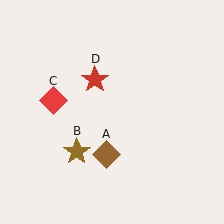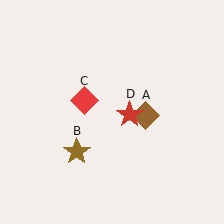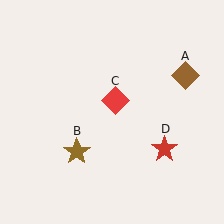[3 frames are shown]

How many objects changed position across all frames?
3 objects changed position: brown diamond (object A), red diamond (object C), red star (object D).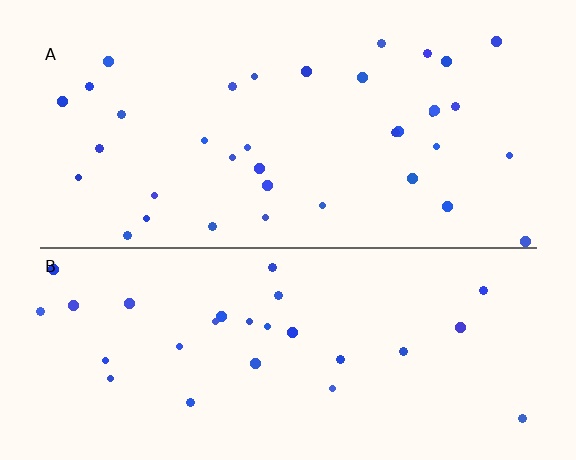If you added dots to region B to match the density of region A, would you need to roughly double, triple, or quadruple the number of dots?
Approximately double.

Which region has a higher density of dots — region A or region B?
A (the top).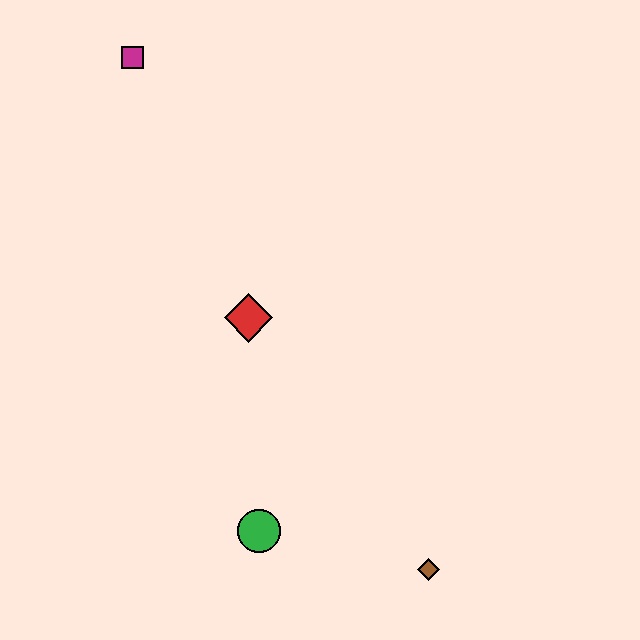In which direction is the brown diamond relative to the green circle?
The brown diamond is to the right of the green circle.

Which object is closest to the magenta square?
The red diamond is closest to the magenta square.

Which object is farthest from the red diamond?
The brown diamond is farthest from the red diamond.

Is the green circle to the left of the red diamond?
No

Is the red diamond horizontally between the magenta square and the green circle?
Yes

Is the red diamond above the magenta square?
No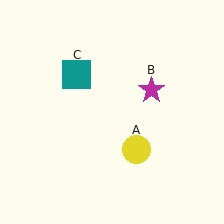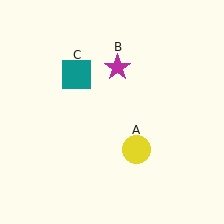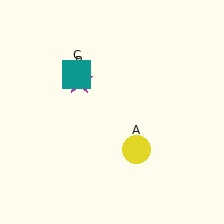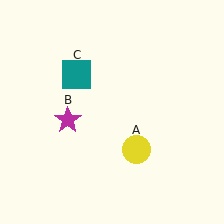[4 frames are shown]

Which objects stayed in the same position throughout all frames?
Yellow circle (object A) and teal square (object C) remained stationary.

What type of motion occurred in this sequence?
The magenta star (object B) rotated counterclockwise around the center of the scene.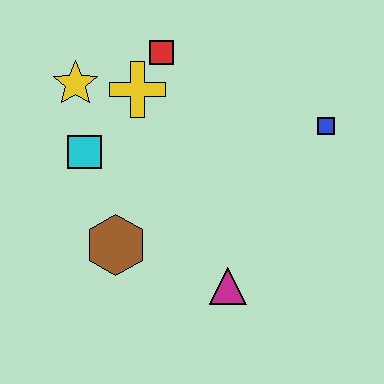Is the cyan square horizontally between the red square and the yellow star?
Yes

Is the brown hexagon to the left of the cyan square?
No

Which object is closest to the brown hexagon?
The cyan square is closest to the brown hexagon.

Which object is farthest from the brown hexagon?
The blue square is farthest from the brown hexagon.